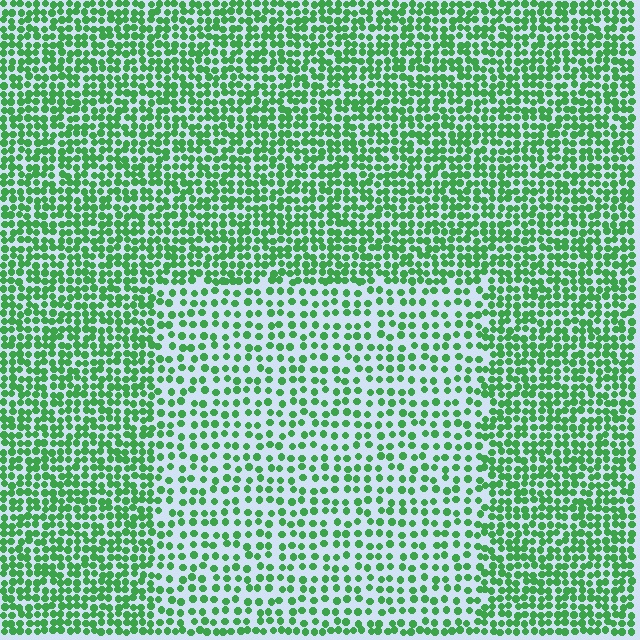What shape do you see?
I see a rectangle.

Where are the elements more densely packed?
The elements are more densely packed outside the rectangle boundary.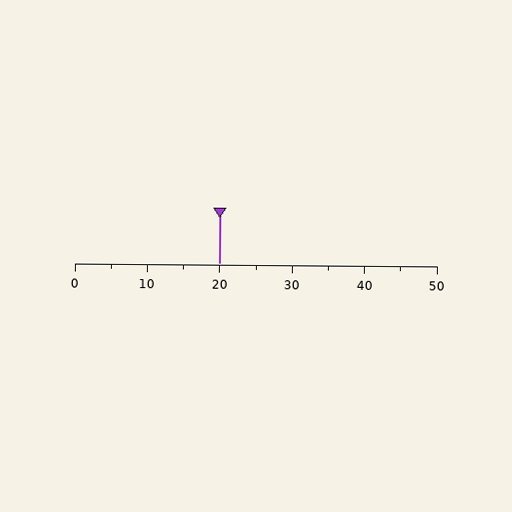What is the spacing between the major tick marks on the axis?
The major ticks are spaced 10 apart.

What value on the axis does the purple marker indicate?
The marker indicates approximately 20.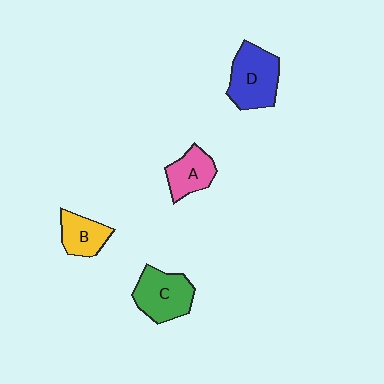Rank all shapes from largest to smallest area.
From largest to smallest: D (blue), C (green), A (pink), B (yellow).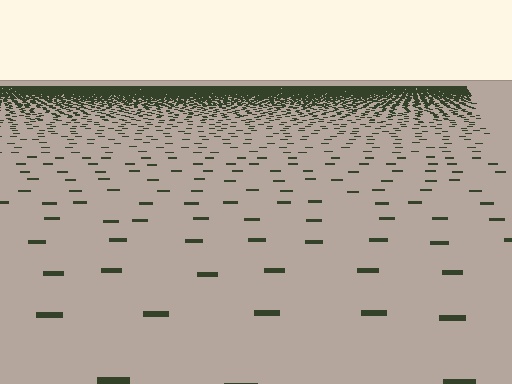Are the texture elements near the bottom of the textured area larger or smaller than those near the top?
Larger. Near the bottom, elements are closer to the viewer and appear at a bigger on-screen size.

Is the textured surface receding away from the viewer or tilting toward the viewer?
The surface is receding away from the viewer. Texture elements get smaller and denser toward the top.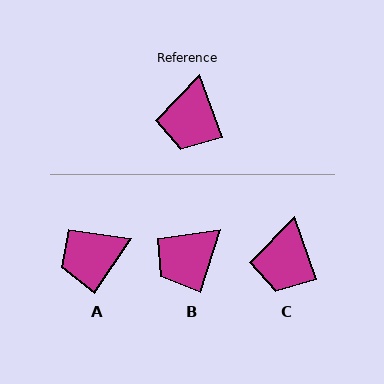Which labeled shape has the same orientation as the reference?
C.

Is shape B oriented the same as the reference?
No, it is off by about 38 degrees.